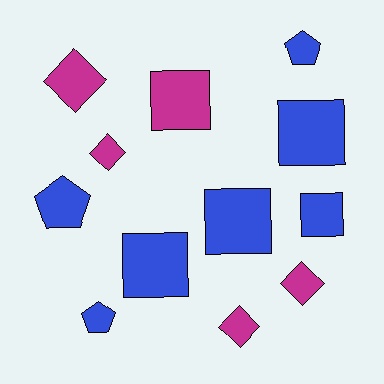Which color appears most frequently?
Blue, with 7 objects.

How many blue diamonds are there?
There are no blue diamonds.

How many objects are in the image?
There are 12 objects.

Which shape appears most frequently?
Square, with 5 objects.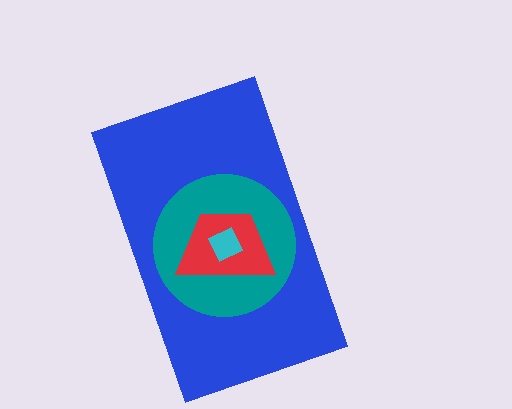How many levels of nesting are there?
4.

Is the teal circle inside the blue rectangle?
Yes.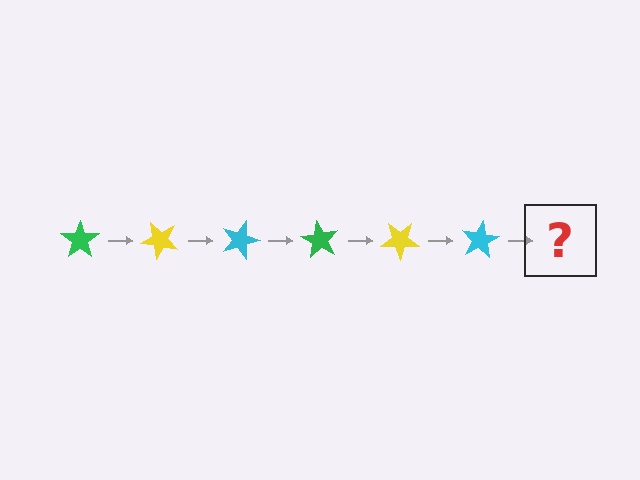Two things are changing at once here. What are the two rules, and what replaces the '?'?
The two rules are that it rotates 45 degrees each step and the color cycles through green, yellow, and cyan. The '?' should be a green star, rotated 270 degrees from the start.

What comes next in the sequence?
The next element should be a green star, rotated 270 degrees from the start.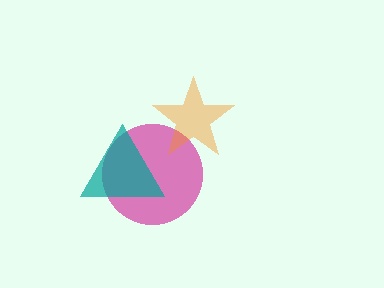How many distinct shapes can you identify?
There are 3 distinct shapes: a magenta circle, a teal triangle, an orange star.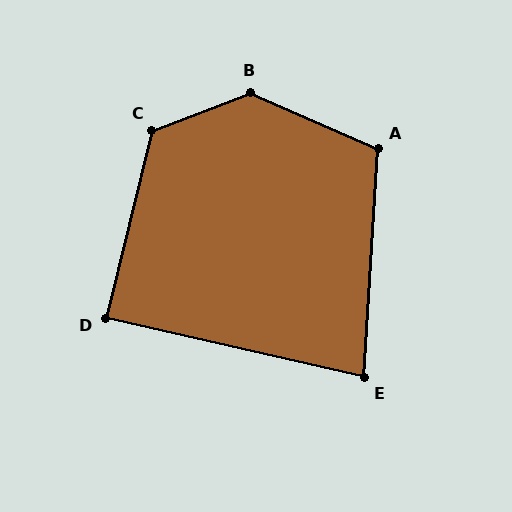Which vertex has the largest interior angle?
B, at approximately 136 degrees.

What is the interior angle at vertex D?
Approximately 89 degrees (approximately right).